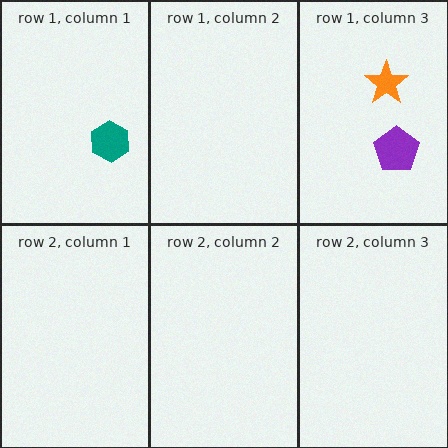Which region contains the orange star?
The row 1, column 3 region.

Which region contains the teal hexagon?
The row 1, column 1 region.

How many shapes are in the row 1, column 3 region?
2.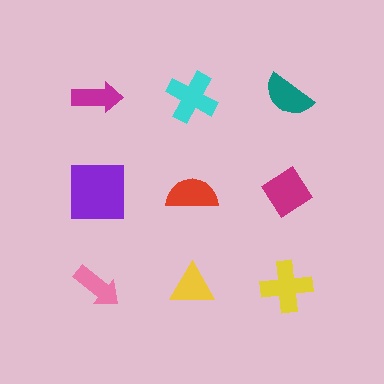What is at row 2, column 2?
A red semicircle.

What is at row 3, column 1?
A pink arrow.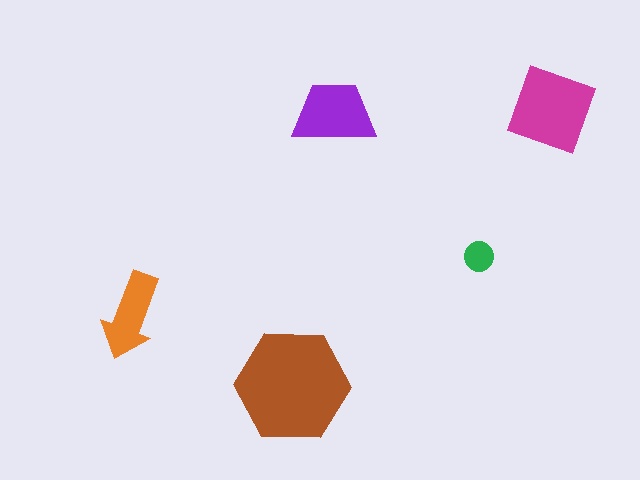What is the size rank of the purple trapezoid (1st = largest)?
3rd.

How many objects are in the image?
There are 5 objects in the image.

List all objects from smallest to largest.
The green circle, the orange arrow, the purple trapezoid, the magenta diamond, the brown hexagon.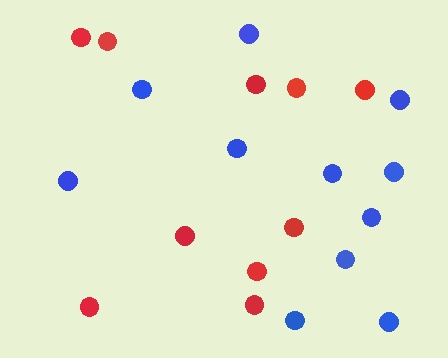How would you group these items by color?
There are 2 groups: one group of red circles (10) and one group of blue circles (11).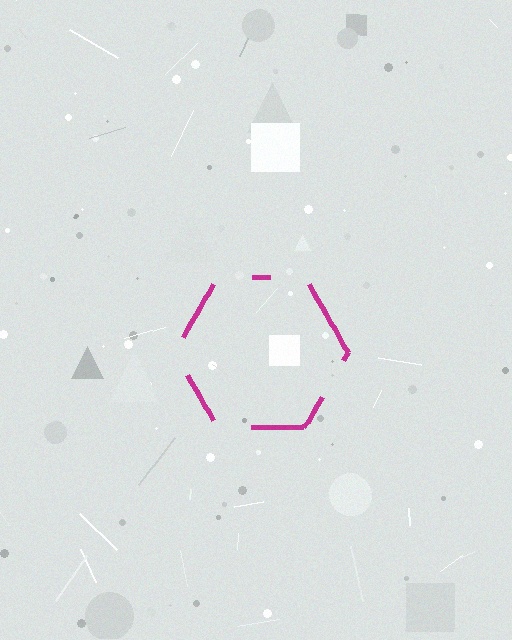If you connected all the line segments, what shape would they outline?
They would outline a hexagon.